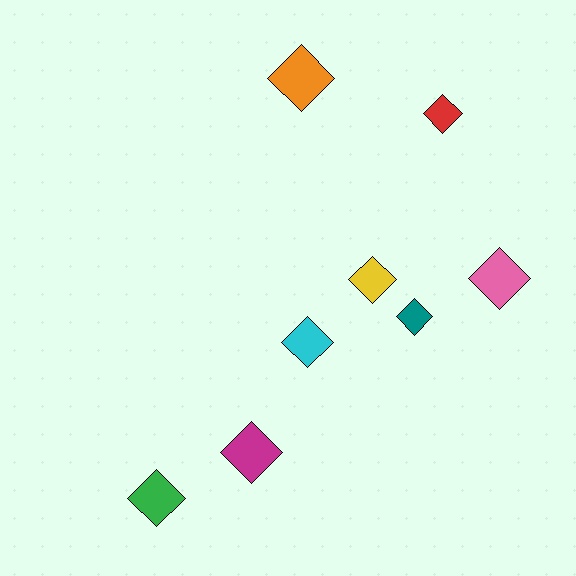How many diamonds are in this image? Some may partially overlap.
There are 8 diamonds.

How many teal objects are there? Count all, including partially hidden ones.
There is 1 teal object.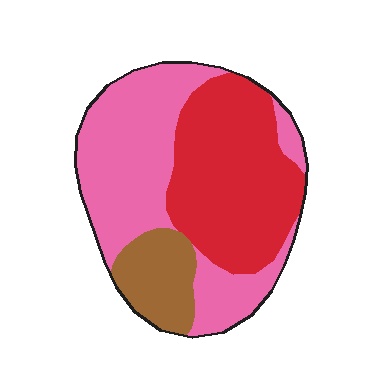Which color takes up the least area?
Brown, at roughly 15%.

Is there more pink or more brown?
Pink.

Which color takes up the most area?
Pink, at roughly 45%.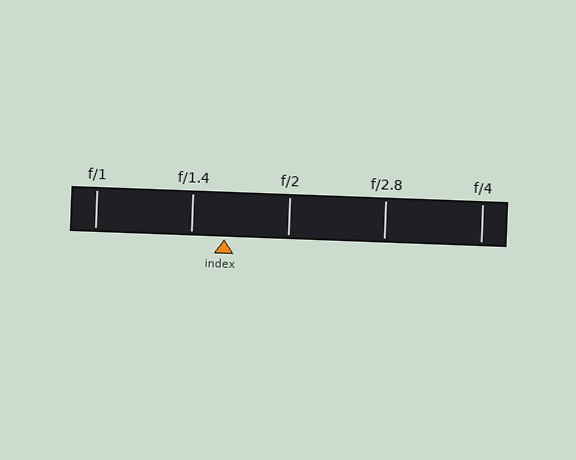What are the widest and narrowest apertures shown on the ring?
The widest aperture shown is f/1 and the narrowest is f/4.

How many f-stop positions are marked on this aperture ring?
There are 5 f-stop positions marked.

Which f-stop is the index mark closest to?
The index mark is closest to f/1.4.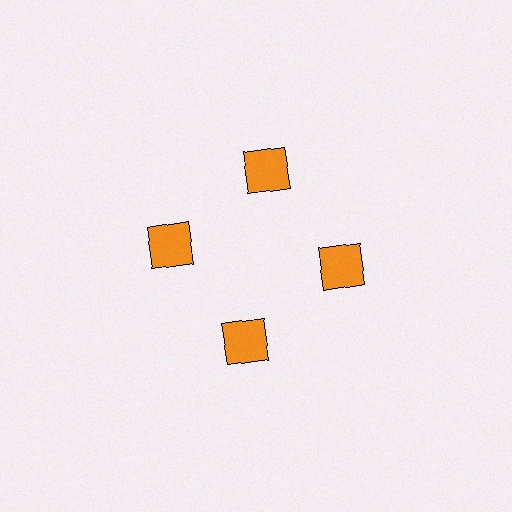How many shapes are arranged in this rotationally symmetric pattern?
There are 4 shapes, arranged in 4 groups of 1.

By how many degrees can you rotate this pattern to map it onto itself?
The pattern maps onto itself every 90 degrees of rotation.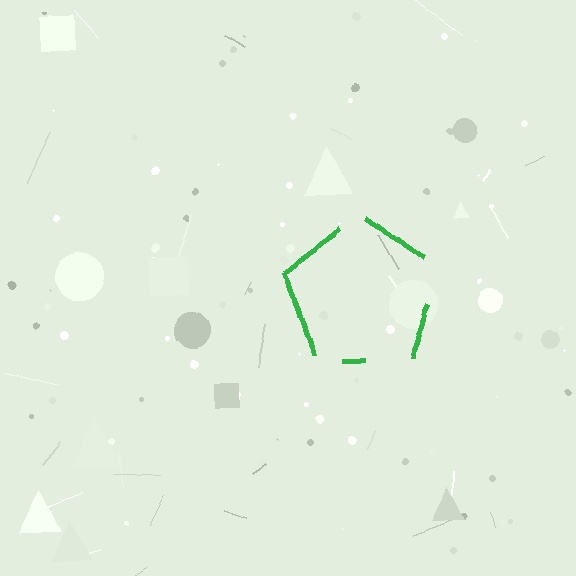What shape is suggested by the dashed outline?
The dashed outline suggests a pentagon.